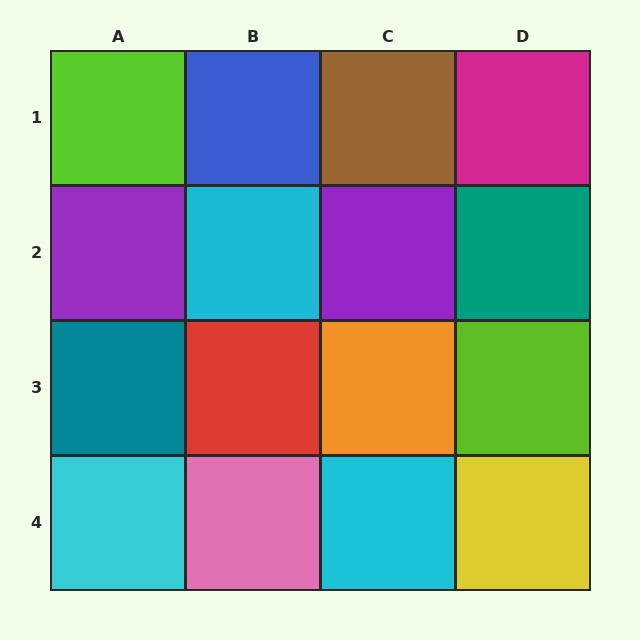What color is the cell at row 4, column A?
Cyan.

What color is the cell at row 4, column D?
Yellow.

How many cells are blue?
1 cell is blue.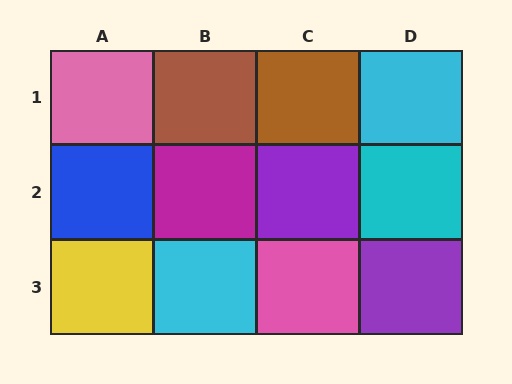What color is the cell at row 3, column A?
Yellow.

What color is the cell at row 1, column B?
Brown.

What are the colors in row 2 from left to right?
Blue, magenta, purple, cyan.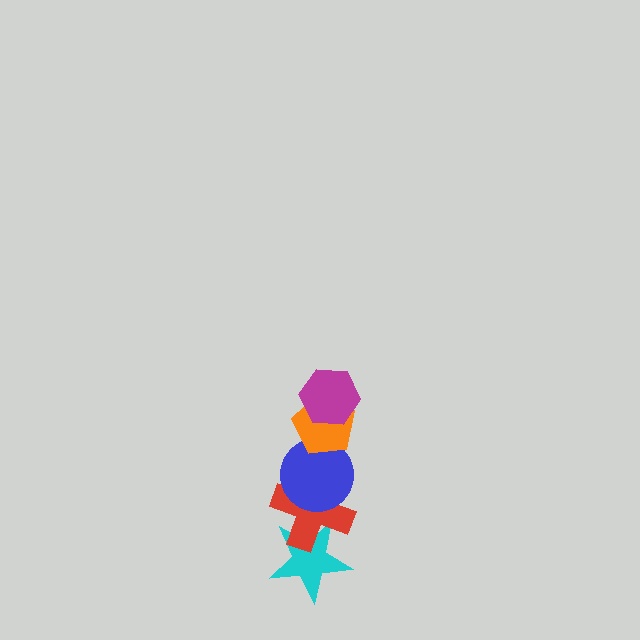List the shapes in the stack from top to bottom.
From top to bottom: the magenta hexagon, the orange pentagon, the blue circle, the red cross, the cyan star.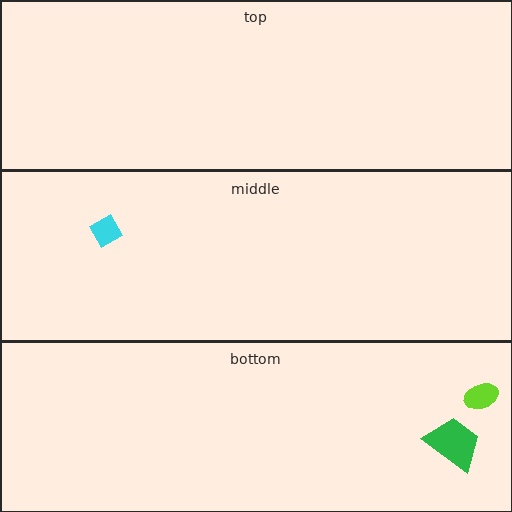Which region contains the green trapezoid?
The bottom region.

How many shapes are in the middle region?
1.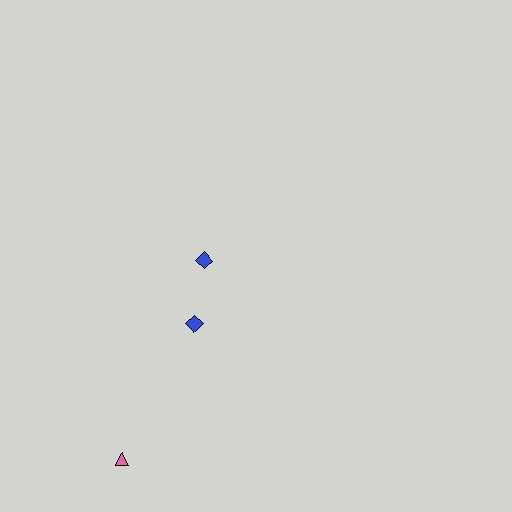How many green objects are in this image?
There are no green objects.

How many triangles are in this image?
There is 1 triangle.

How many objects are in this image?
There are 3 objects.